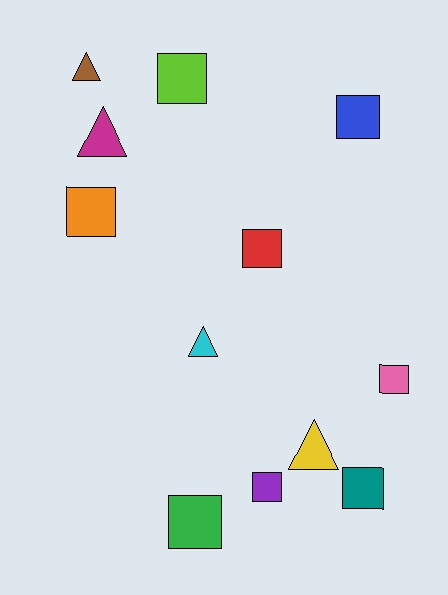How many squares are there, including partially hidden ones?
There are 8 squares.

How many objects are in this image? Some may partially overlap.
There are 12 objects.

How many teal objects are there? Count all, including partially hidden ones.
There is 1 teal object.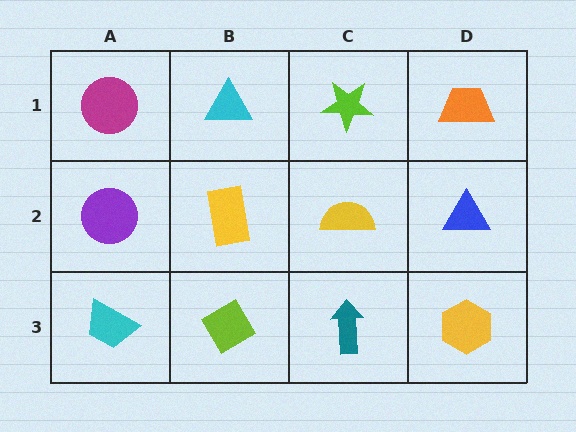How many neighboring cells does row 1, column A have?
2.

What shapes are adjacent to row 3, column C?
A yellow semicircle (row 2, column C), a lime diamond (row 3, column B), a yellow hexagon (row 3, column D).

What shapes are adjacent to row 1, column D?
A blue triangle (row 2, column D), a lime star (row 1, column C).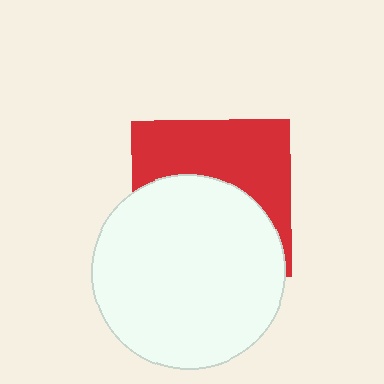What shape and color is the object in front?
The object in front is a white circle.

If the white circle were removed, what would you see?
You would see the complete red square.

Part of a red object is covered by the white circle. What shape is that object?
It is a square.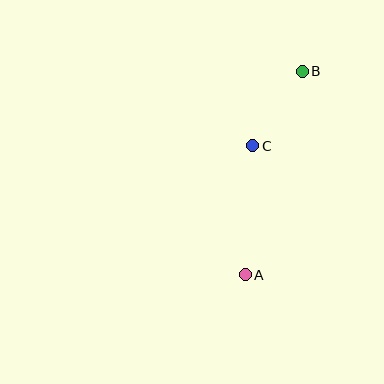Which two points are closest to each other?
Points B and C are closest to each other.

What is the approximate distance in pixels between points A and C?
The distance between A and C is approximately 129 pixels.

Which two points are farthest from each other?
Points A and B are farthest from each other.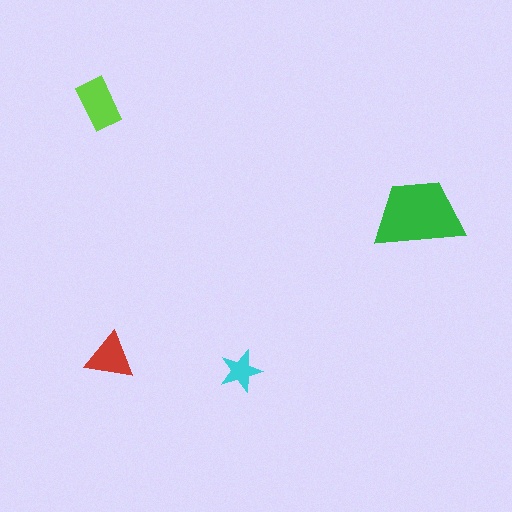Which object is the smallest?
The cyan star.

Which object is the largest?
The green trapezoid.